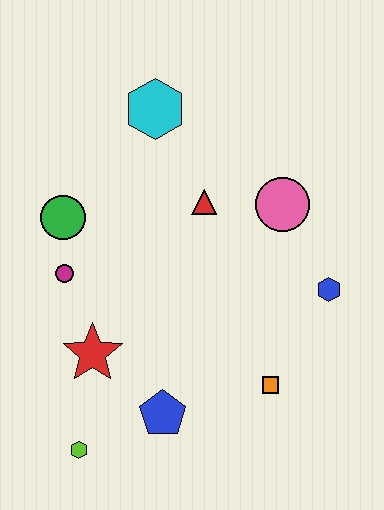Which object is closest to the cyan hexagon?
The red triangle is closest to the cyan hexagon.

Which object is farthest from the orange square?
The cyan hexagon is farthest from the orange square.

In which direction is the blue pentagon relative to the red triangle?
The blue pentagon is below the red triangle.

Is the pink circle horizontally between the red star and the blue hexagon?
Yes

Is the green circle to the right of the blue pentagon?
No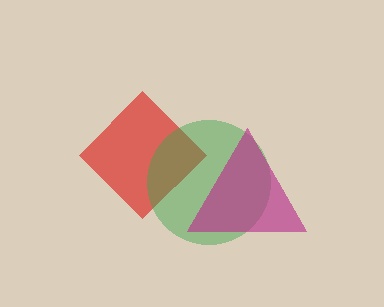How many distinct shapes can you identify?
There are 3 distinct shapes: a red diamond, a green circle, a magenta triangle.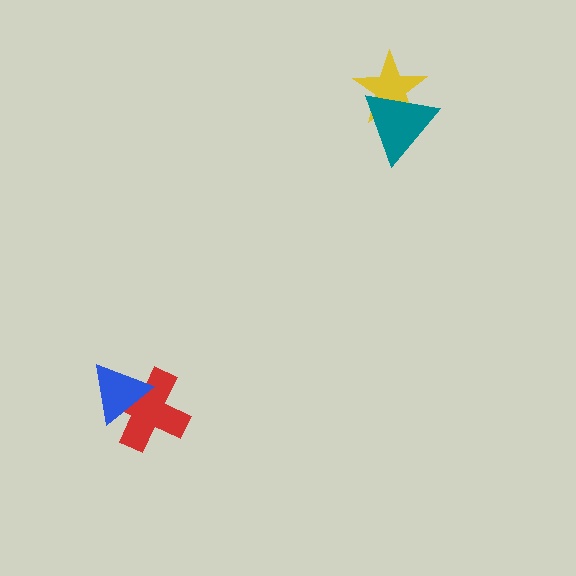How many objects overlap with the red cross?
1 object overlaps with the red cross.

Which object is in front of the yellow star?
The teal triangle is in front of the yellow star.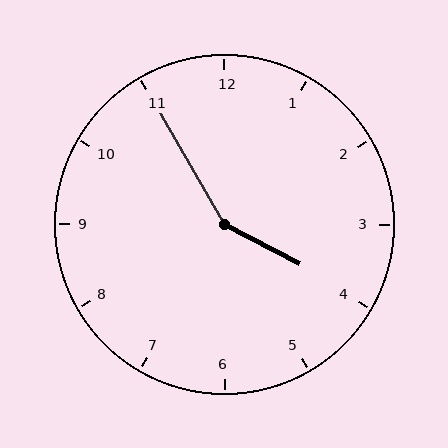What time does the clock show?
3:55.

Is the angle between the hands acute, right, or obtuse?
It is obtuse.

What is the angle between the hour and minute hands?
Approximately 148 degrees.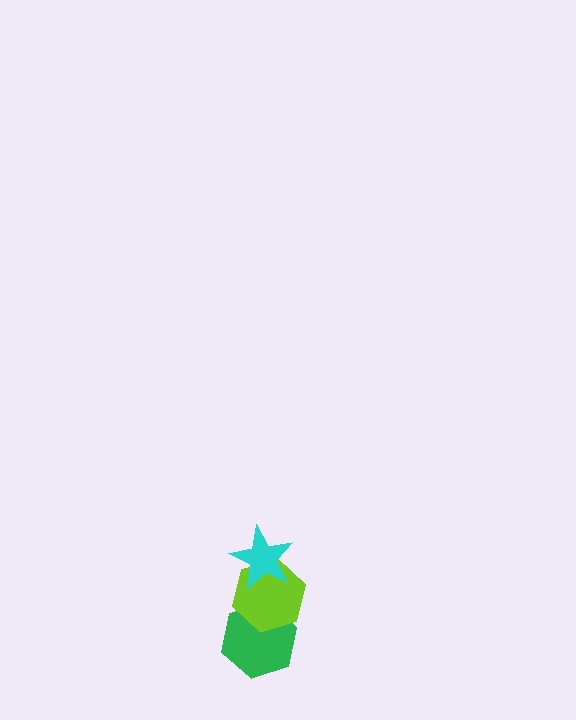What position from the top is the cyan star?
The cyan star is 1st from the top.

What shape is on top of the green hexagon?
The lime hexagon is on top of the green hexagon.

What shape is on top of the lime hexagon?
The cyan star is on top of the lime hexagon.